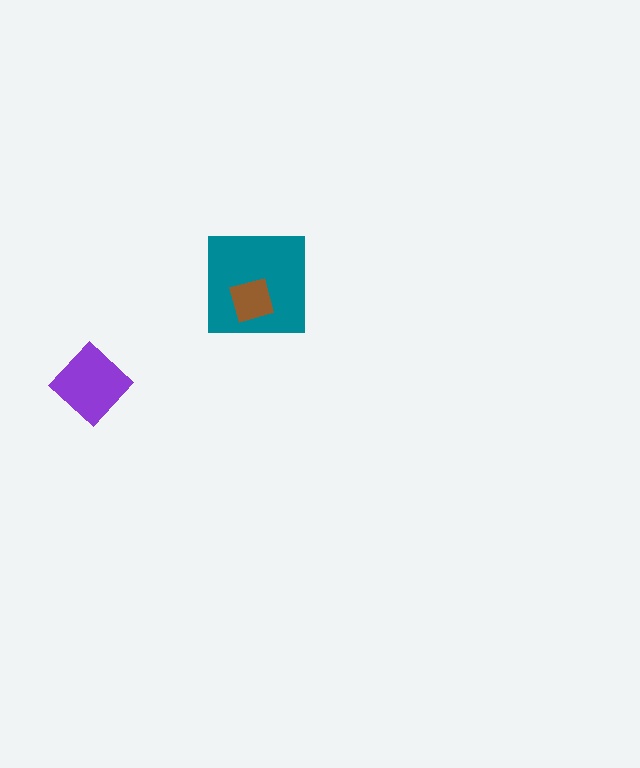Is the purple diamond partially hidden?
No, no other shape covers it.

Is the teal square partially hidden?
Yes, it is partially covered by another shape.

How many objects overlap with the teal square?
1 object overlaps with the teal square.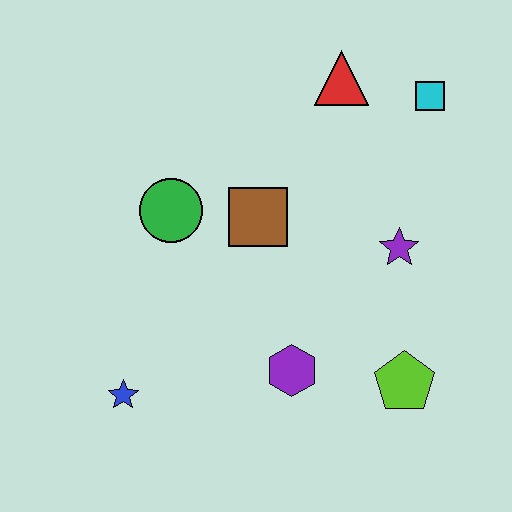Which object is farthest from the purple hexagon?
The cyan square is farthest from the purple hexagon.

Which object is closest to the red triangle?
The cyan square is closest to the red triangle.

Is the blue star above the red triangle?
No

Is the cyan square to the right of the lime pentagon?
Yes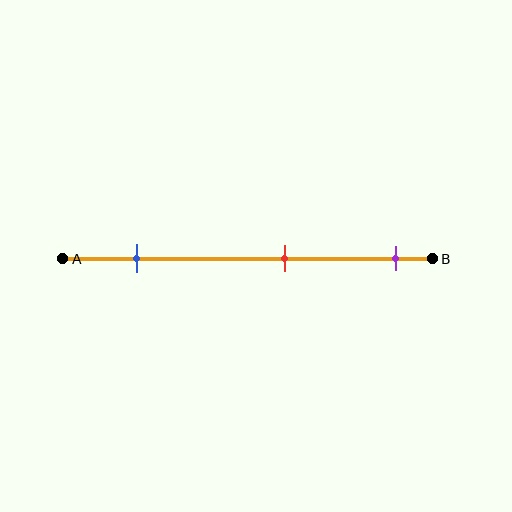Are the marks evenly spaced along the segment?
Yes, the marks are approximately evenly spaced.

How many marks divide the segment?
There are 3 marks dividing the segment.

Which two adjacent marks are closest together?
The red and purple marks are the closest adjacent pair.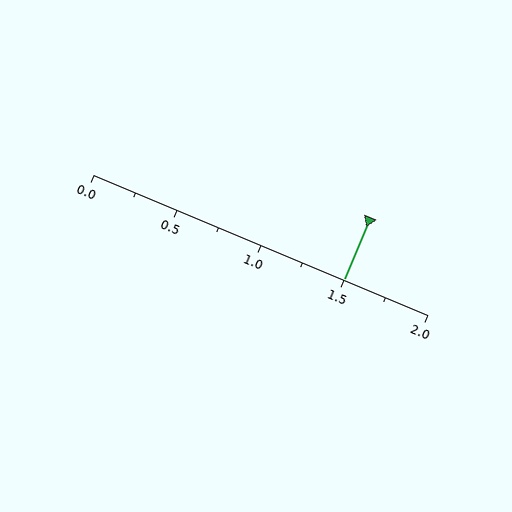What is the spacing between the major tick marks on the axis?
The major ticks are spaced 0.5 apart.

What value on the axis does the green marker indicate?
The marker indicates approximately 1.5.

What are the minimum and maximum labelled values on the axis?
The axis runs from 0.0 to 2.0.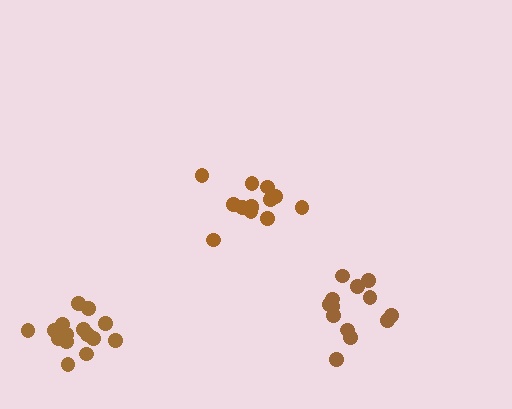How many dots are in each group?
Group 1: 13 dots, Group 2: 13 dots, Group 3: 15 dots (41 total).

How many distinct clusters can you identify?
There are 3 distinct clusters.